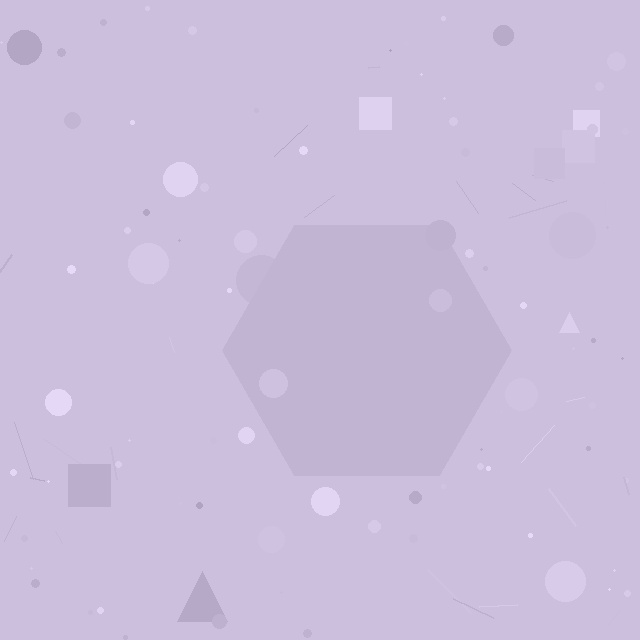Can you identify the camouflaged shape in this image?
The camouflaged shape is a hexagon.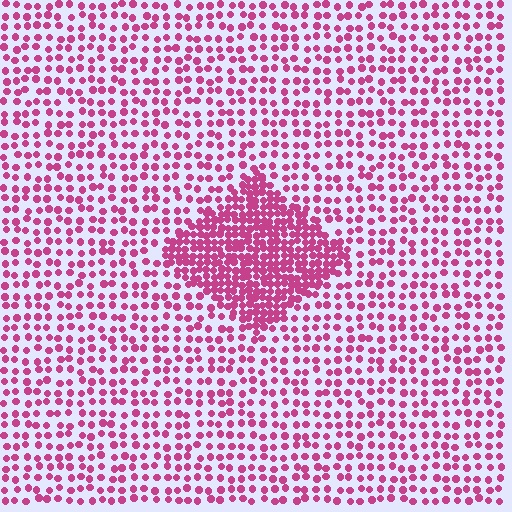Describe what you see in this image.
The image contains small magenta elements arranged at two different densities. A diamond-shaped region is visible where the elements are more densely packed than the surrounding area.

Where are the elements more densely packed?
The elements are more densely packed inside the diamond boundary.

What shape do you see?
I see a diamond.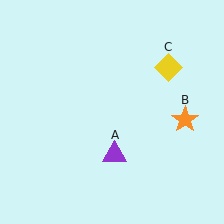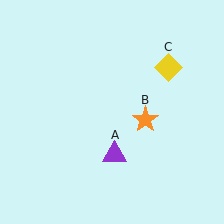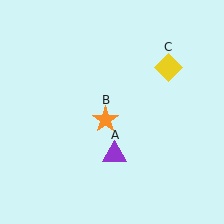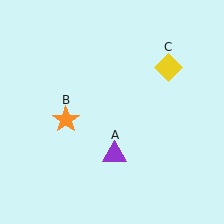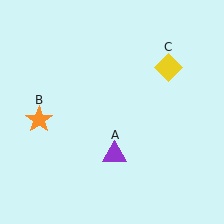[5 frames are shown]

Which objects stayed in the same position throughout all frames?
Purple triangle (object A) and yellow diamond (object C) remained stationary.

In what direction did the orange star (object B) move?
The orange star (object B) moved left.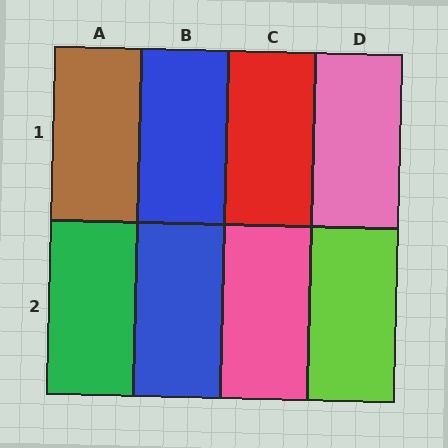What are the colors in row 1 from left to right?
Brown, blue, red, pink.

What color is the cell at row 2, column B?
Blue.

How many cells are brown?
1 cell is brown.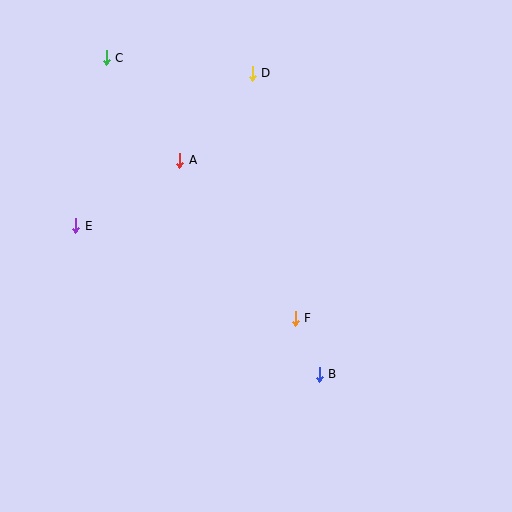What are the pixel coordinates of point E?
Point E is at (76, 226).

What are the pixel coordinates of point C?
Point C is at (106, 58).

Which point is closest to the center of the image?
Point F at (295, 318) is closest to the center.